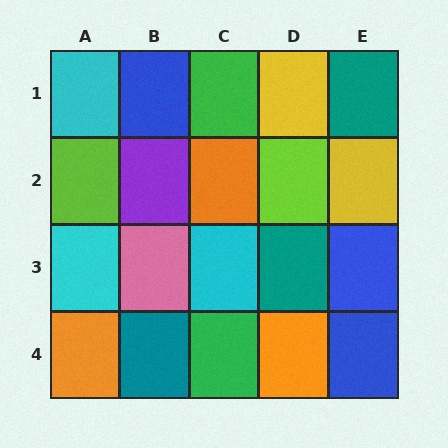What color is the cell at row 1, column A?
Cyan.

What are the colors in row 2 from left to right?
Lime, purple, orange, lime, yellow.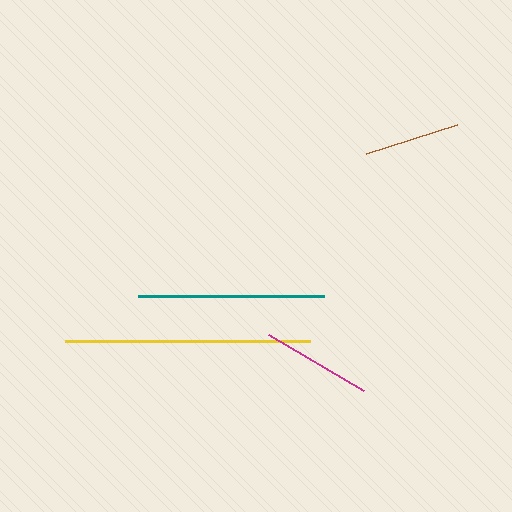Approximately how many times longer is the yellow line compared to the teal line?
The yellow line is approximately 1.3 times the length of the teal line.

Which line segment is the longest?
The yellow line is the longest at approximately 245 pixels.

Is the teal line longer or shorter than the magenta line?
The teal line is longer than the magenta line.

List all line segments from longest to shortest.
From longest to shortest: yellow, teal, magenta, brown.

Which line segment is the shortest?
The brown line is the shortest at approximately 95 pixels.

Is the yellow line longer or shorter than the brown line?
The yellow line is longer than the brown line.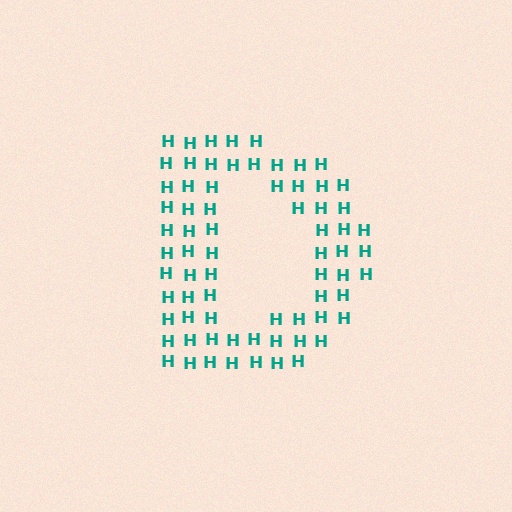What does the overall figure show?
The overall figure shows the letter D.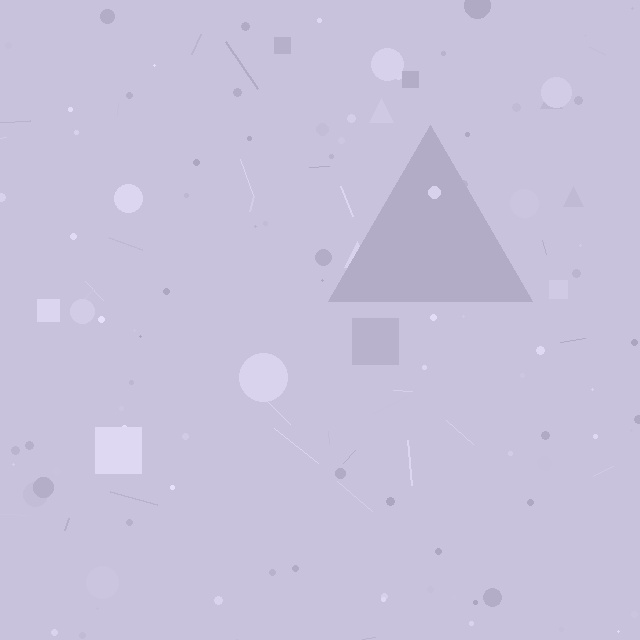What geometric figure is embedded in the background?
A triangle is embedded in the background.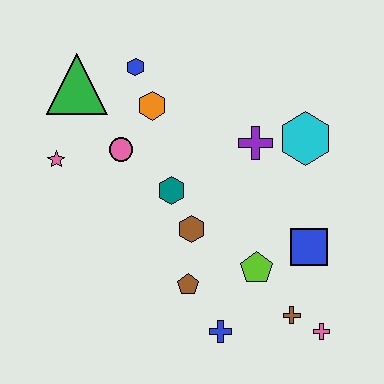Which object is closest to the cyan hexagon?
The purple cross is closest to the cyan hexagon.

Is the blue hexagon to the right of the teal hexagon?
No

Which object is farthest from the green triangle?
The pink cross is farthest from the green triangle.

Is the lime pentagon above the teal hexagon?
No